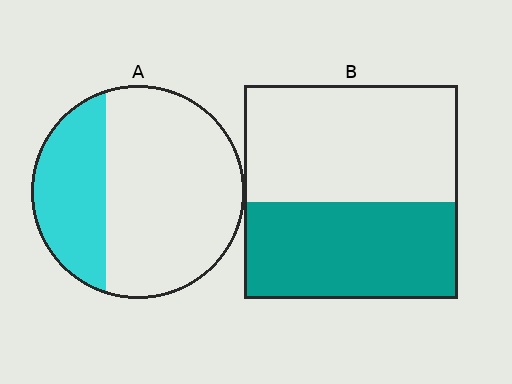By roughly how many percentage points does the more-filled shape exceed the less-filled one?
By roughly 15 percentage points (B over A).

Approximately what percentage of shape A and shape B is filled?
A is approximately 30% and B is approximately 45%.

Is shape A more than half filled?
No.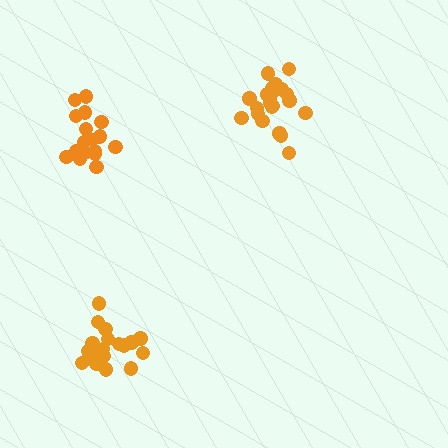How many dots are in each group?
Group 1: 21 dots, Group 2: 17 dots, Group 3: 21 dots (59 total).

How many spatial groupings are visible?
There are 3 spatial groupings.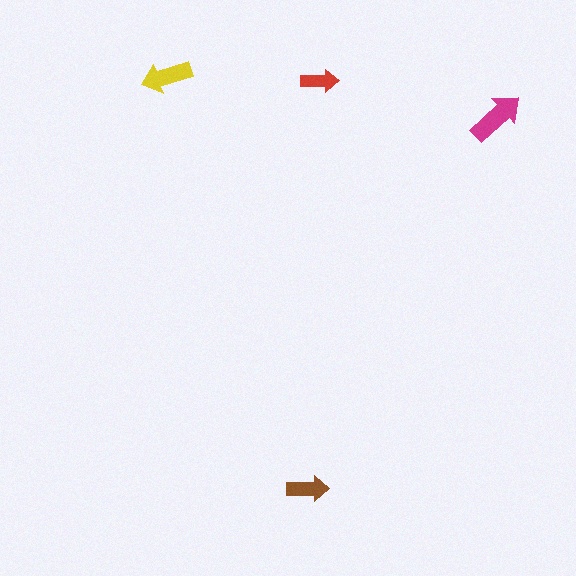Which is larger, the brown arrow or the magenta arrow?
The magenta one.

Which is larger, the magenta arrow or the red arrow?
The magenta one.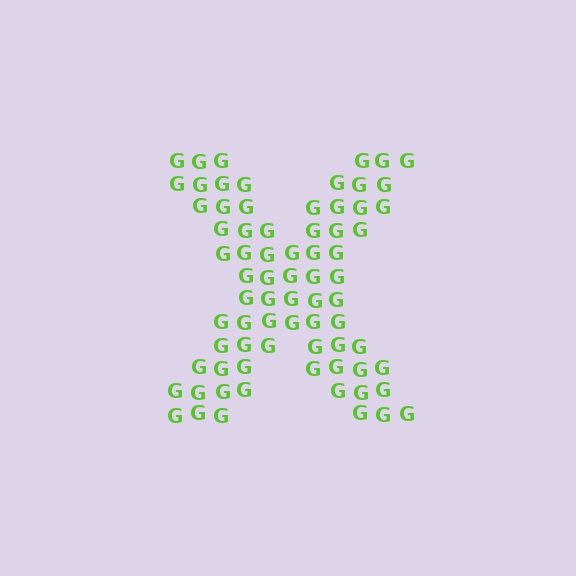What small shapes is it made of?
It is made of small letter G's.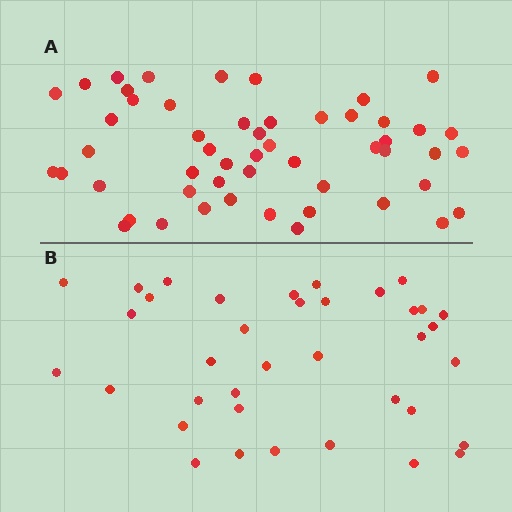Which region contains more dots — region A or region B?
Region A (the top region) has more dots.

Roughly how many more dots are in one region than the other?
Region A has approximately 15 more dots than region B.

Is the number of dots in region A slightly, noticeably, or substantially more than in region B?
Region A has noticeably more, but not dramatically so. The ratio is roughly 1.4 to 1.